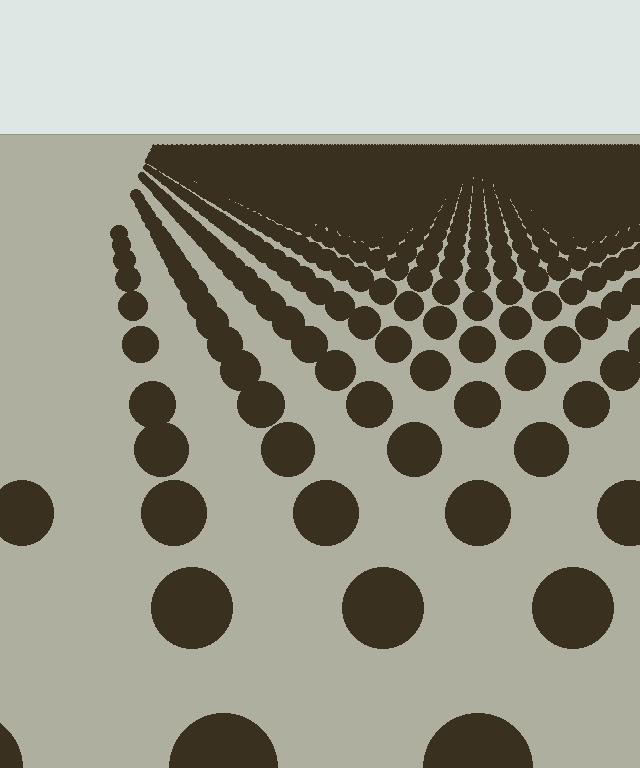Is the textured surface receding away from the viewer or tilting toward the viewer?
The surface is receding away from the viewer. Texture elements get smaller and denser toward the top.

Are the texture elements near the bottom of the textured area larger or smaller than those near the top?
Larger. Near the bottom, elements are closer to the viewer and appear at a bigger on-screen size.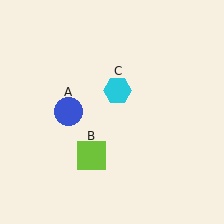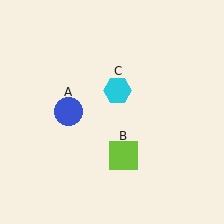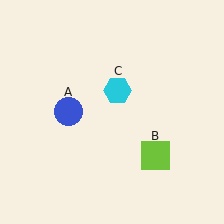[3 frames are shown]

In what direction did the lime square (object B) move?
The lime square (object B) moved right.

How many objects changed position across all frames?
1 object changed position: lime square (object B).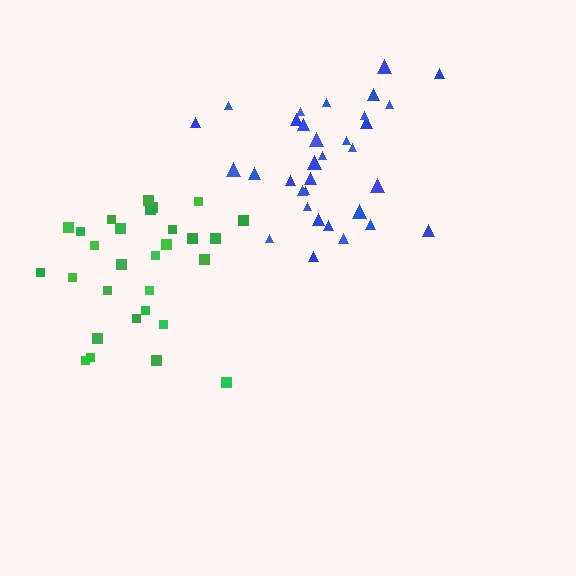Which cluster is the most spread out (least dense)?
Green.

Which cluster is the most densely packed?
Blue.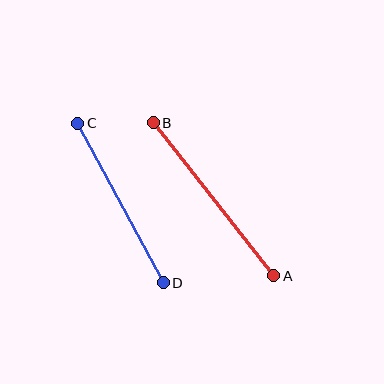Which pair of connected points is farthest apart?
Points A and B are farthest apart.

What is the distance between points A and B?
The distance is approximately 195 pixels.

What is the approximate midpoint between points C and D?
The midpoint is at approximately (121, 203) pixels.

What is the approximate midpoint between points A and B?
The midpoint is at approximately (214, 199) pixels.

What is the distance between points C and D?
The distance is approximately 181 pixels.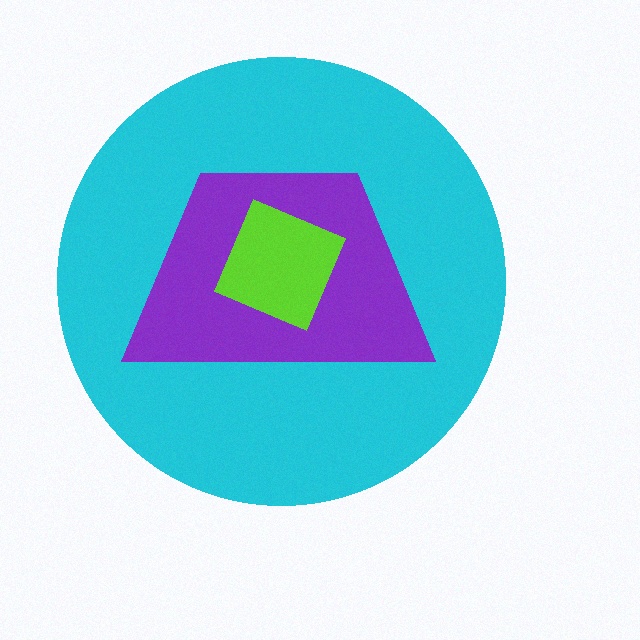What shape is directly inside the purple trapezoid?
The lime square.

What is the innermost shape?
The lime square.